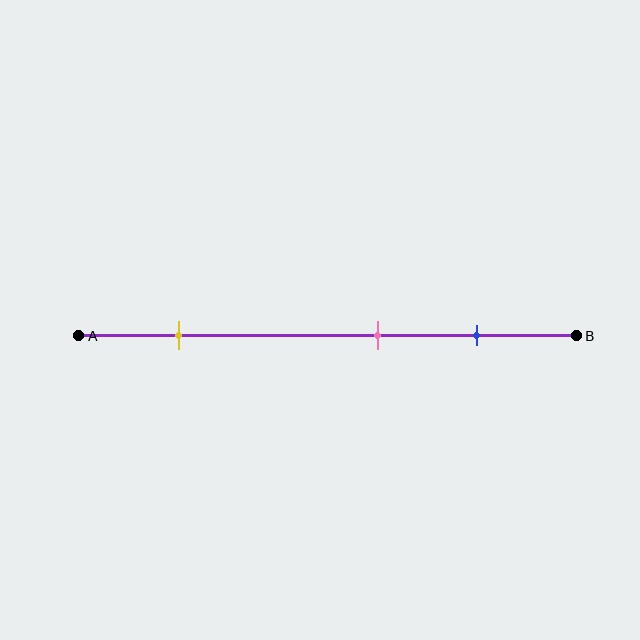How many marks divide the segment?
There are 3 marks dividing the segment.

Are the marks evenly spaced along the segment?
No, the marks are not evenly spaced.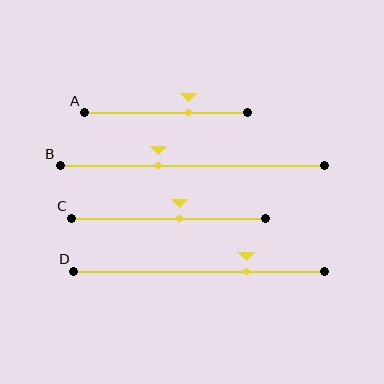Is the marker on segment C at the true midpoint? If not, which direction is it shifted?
No, the marker on segment C is shifted to the right by about 6% of the segment length.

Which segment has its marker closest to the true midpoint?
Segment C has its marker closest to the true midpoint.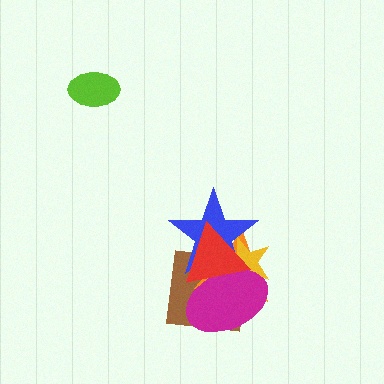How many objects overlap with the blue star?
5 objects overlap with the blue star.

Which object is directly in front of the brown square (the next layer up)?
The orange triangle is directly in front of the brown square.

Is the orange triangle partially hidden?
Yes, it is partially covered by another shape.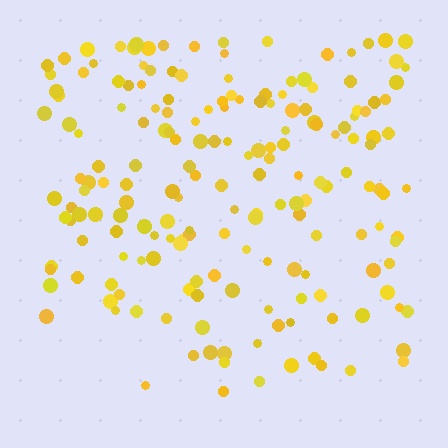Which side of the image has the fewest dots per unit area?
The bottom.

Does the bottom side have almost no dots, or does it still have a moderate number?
Still a moderate number, just noticeably fewer than the top.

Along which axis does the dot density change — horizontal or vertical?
Vertical.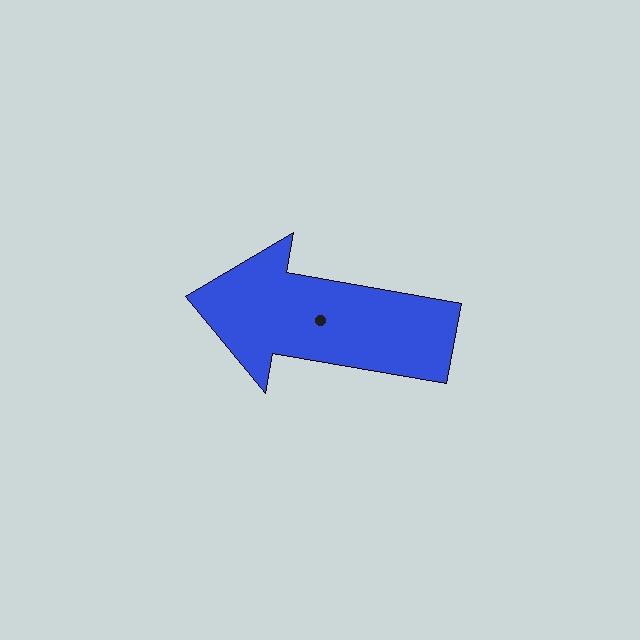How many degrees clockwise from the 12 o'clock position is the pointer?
Approximately 280 degrees.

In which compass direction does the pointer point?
West.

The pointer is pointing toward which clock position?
Roughly 9 o'clock.